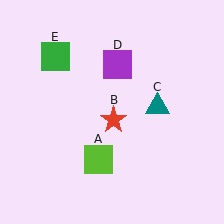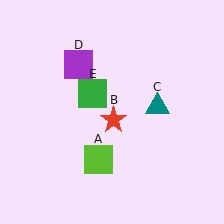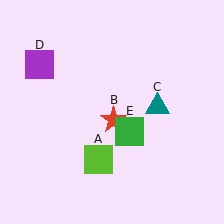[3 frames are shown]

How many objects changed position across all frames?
2 objects changed position: purple square (object D), green square (object E).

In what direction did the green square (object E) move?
The green square (object E) moved down and to the right.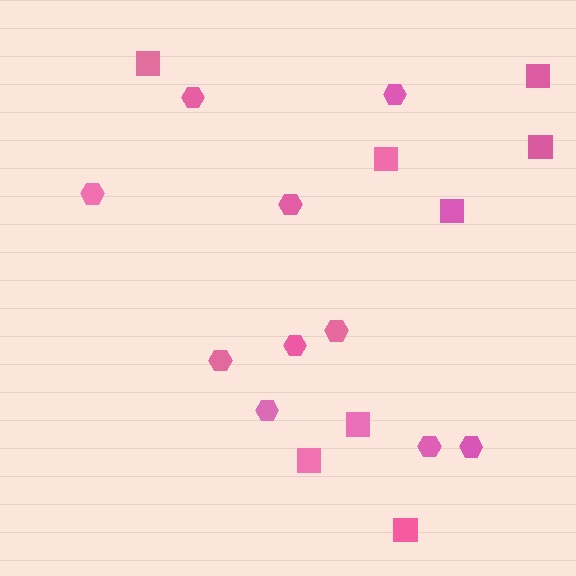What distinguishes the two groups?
There are 2 groups: one group of squares (8) and one group of hexagons (10).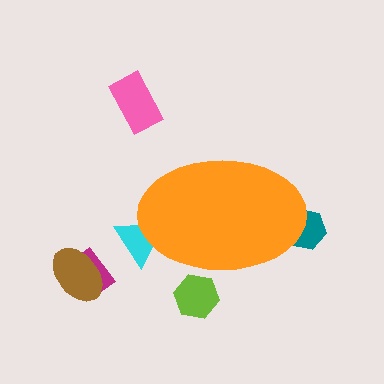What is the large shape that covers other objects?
An orange ellipse.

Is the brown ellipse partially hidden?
No, the brown ellipse is fully visible.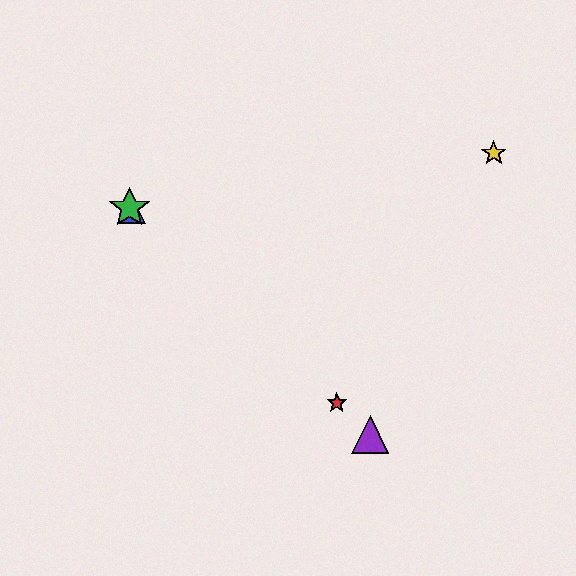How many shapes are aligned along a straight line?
4 shapes (the red star, the blue triangle, the green star, the purple triangle) are aligned along a straight line.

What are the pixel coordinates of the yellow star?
The yellow star is at (494, 153).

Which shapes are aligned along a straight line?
The red star, the blue triangle, the green star, the purple triangle are aligned along a straight line.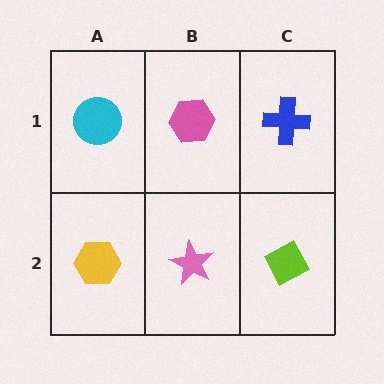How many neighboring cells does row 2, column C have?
2.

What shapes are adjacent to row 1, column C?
A lime diamond (row 2, column C), a pink hexagon (row 1, column B).